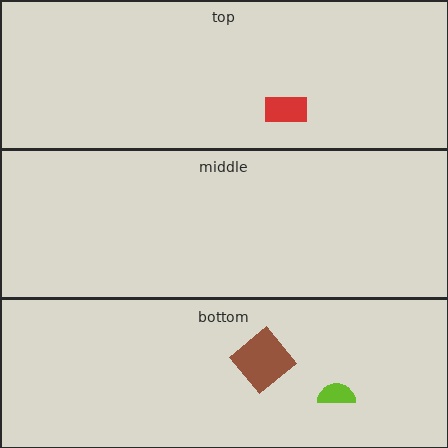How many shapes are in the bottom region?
2.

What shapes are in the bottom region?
The brown diamond, the lime semicircle.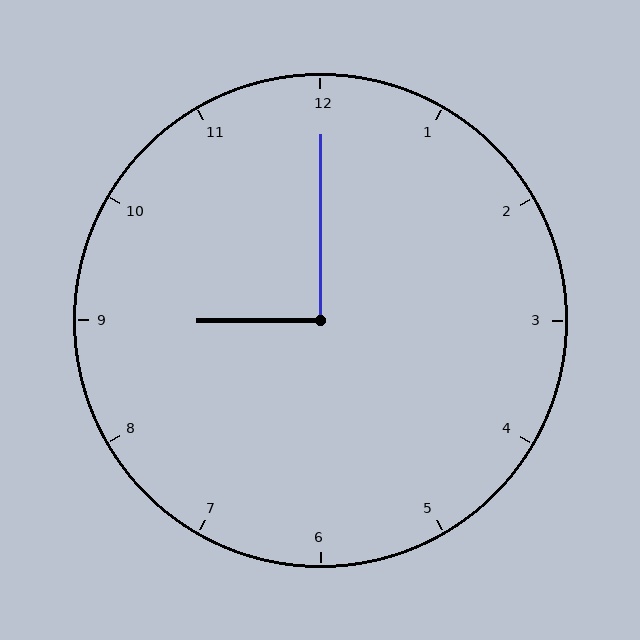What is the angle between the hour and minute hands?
Approximately 90 degrees.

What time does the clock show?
9:00.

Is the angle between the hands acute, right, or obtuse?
It is right.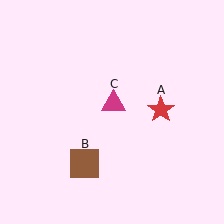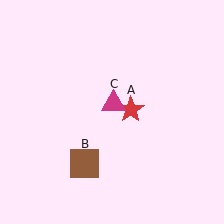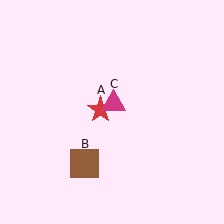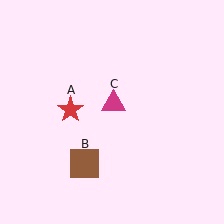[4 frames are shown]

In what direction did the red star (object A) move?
The red star (object A) moved left.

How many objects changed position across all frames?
1 object changed position: red star (object A).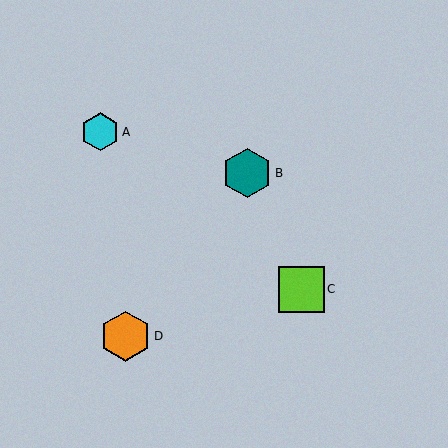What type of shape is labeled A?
Shape A is a cyan hexagon.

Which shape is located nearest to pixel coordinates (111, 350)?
The orange hexagon (labeled D) at (125, 336) is nearest to that location.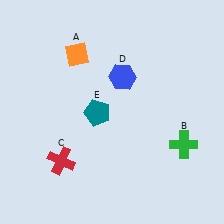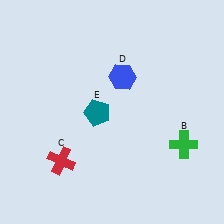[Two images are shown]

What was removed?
The orange diamond (A) was removed in Image 2.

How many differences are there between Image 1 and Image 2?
There is 1 difference between the two images.